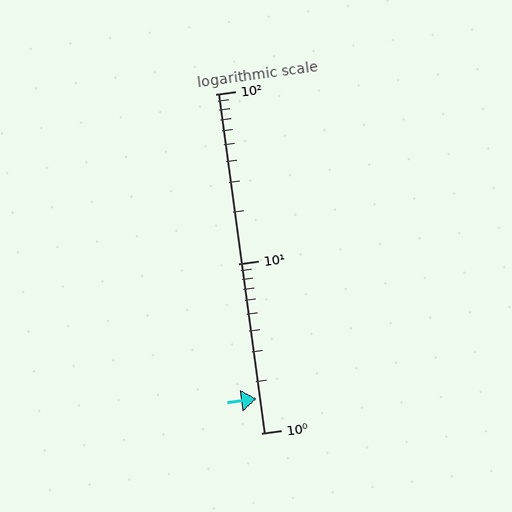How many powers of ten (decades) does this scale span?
The scale spans 2 decades, from 1 to 100.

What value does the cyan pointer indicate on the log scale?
The pointer indicates approximately 1.6.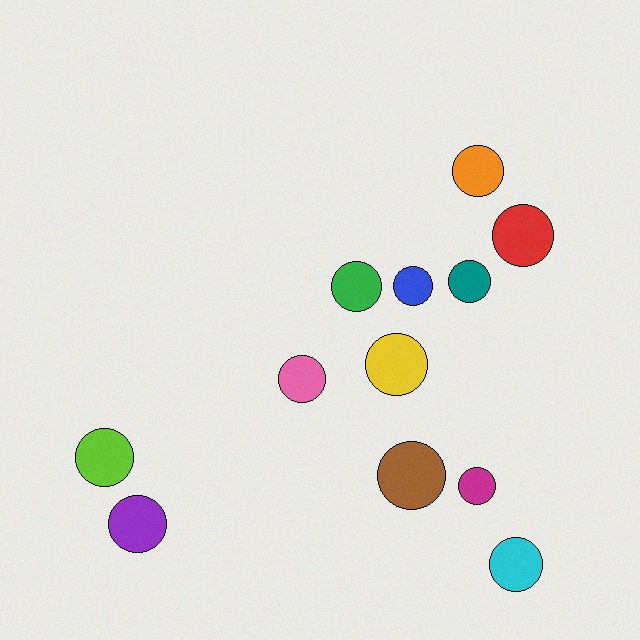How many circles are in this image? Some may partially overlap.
There are 12 circles.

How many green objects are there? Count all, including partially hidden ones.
There is 1 green object.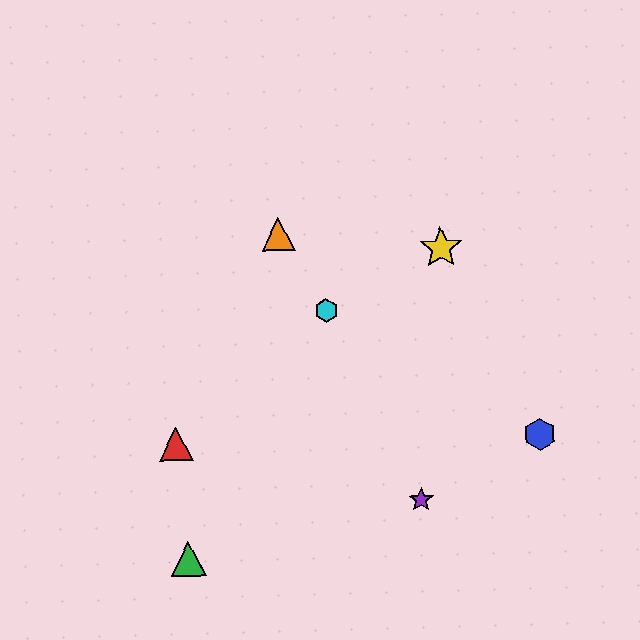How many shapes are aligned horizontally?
2 shapes (the red triangle, the blue hexagon) are aligned horizontally.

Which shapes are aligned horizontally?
The red triangle, the blue hexagon are aligned horizontally.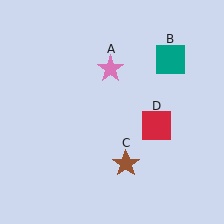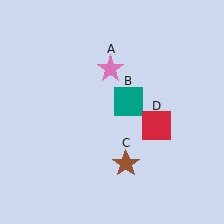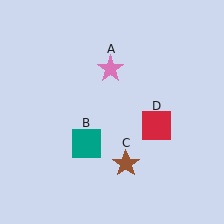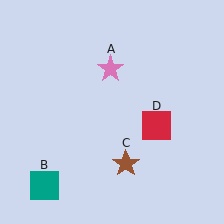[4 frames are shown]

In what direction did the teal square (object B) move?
The teal square (object B) moved down and to the left.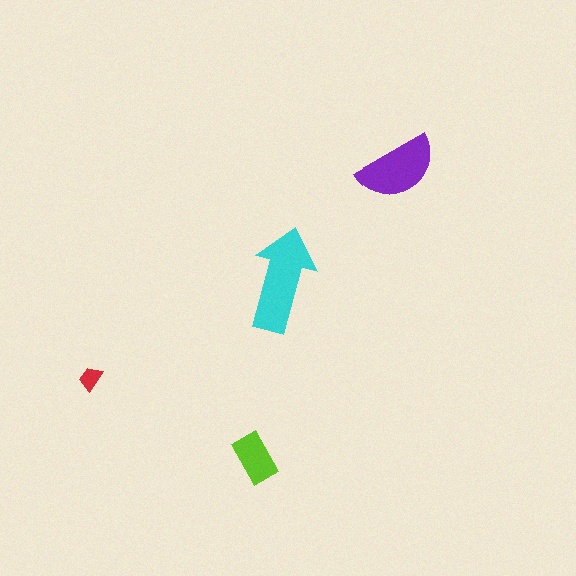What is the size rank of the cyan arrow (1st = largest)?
1st.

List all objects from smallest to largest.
The red trapezoid, the lime rectangle, the purple semicircle, the cyan arrow.